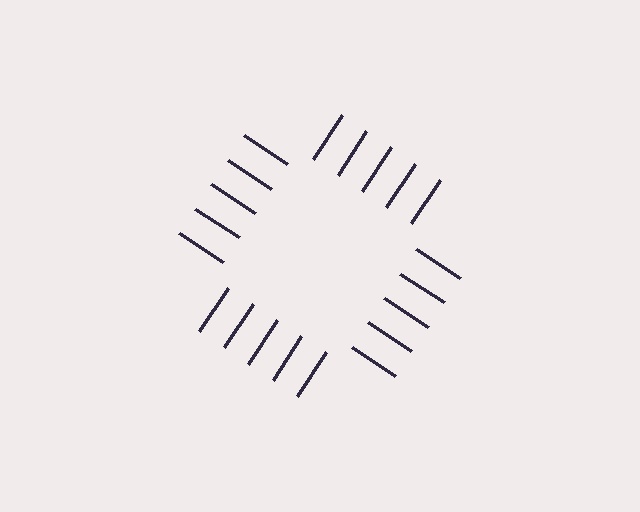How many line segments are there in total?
20 — 5 along each of the 4 edges.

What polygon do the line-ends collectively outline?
An illusory square — the line segments terminate on its edges but no continuous stroke is drawn.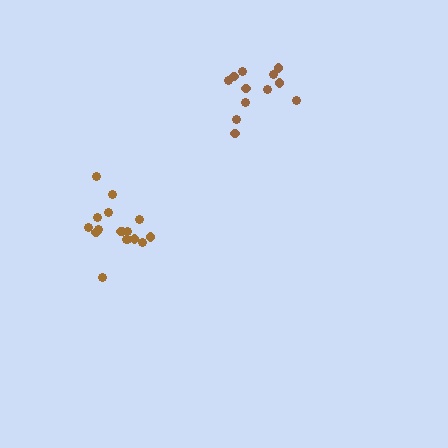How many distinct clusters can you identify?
There are 2 distinct clusters.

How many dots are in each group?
Group 1: 17 dots, Group 2: 12 dots (29 total).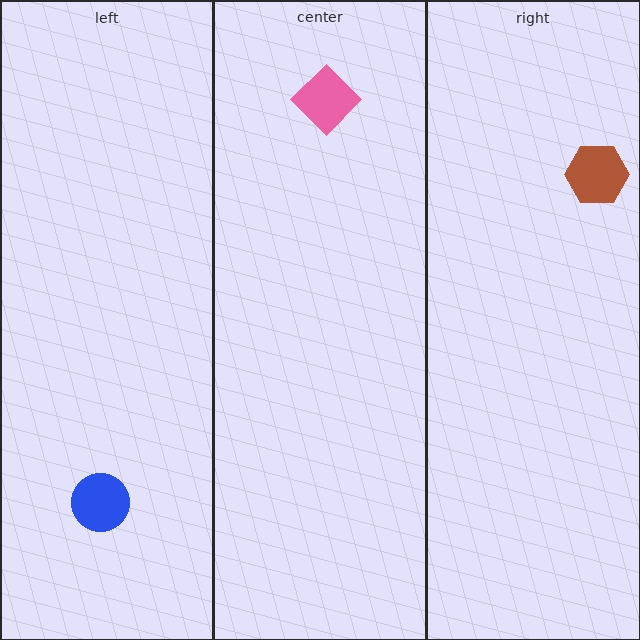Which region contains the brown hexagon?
The right region.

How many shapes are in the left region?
1.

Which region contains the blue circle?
The left region.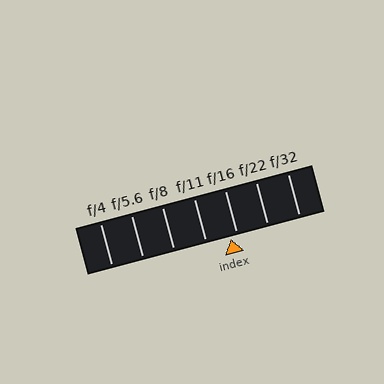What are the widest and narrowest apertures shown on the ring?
The widest aperture shown is f/4 and the narrowest is f/32.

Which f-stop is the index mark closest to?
The index mark is closest to f/16.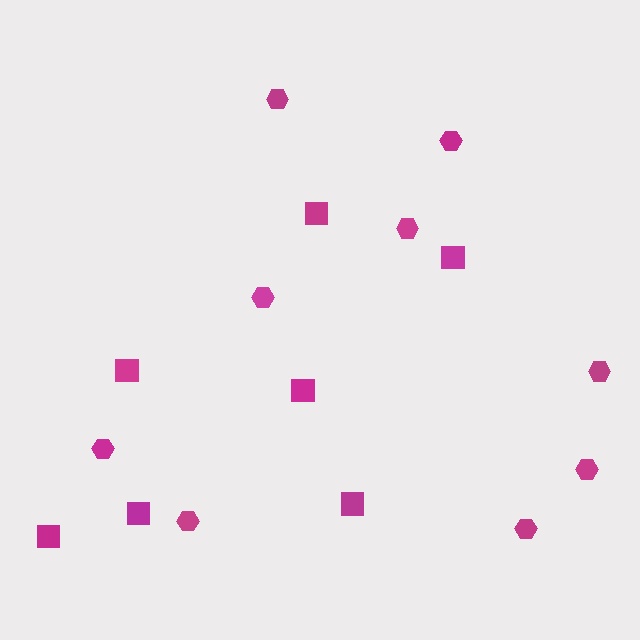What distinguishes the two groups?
There are 2 groups: one group of hexagons (9) and one group of squares (7).